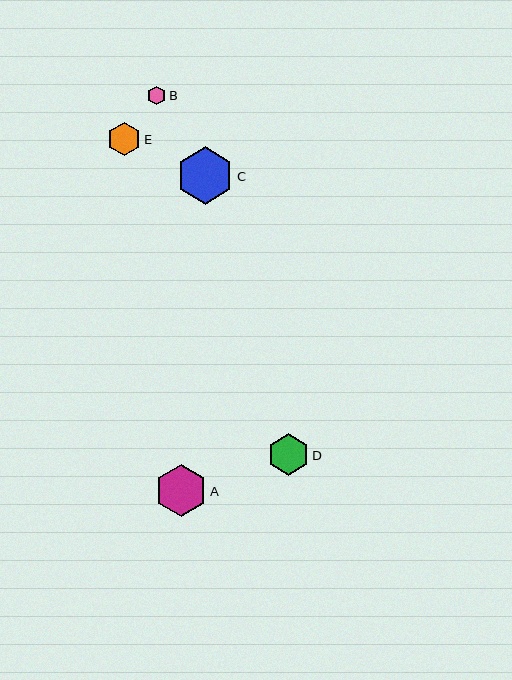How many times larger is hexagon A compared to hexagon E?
Hexagon A is approximately 1.5 times the size of hexagon E.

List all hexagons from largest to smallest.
From largest to smallest: C, A, D, E, B.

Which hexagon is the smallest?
Hexagon B is the smallest with a size of approximately 19 pixels.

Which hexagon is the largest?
Hexagon C is the largest with a size of approximately 57 pixels.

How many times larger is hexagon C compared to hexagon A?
Hexagon C is approximately 1.1 times the size of hexagon A.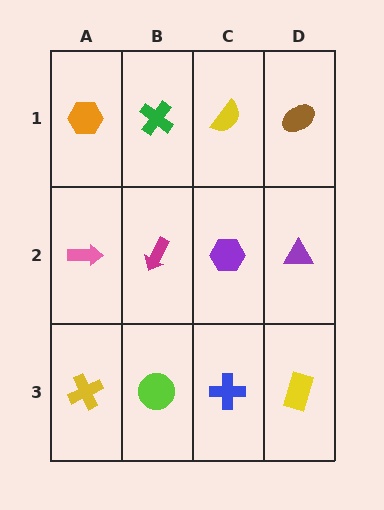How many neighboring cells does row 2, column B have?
4.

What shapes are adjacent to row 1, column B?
A magenta arrow (row 2, column B), an orange hexagon (row 1, column A), a yellow semicircle (row 1, column C).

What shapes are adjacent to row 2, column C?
A yellow semicircle (row 1, column C), a blue cross (row 3, column C), a magenta arrow (row 2, column B), a purple triangle (row 2, column D).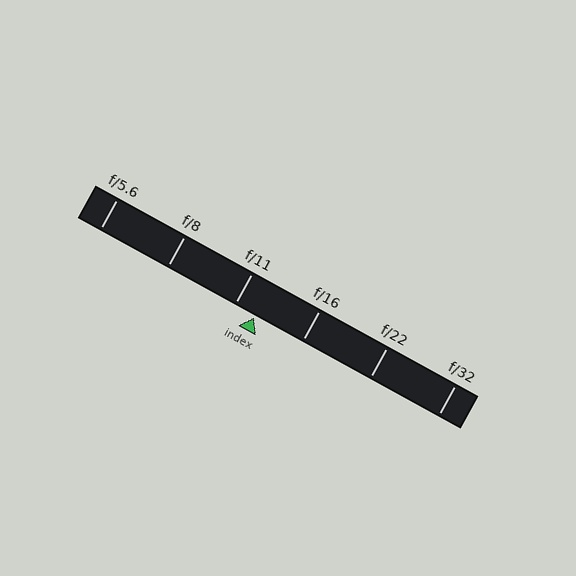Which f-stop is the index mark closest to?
The index mark is closest to f/11.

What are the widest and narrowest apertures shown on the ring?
The widest aperture shown is f/5.6 and the narrowest is f/32.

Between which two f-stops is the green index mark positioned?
The index mark is between f/11 and f/16.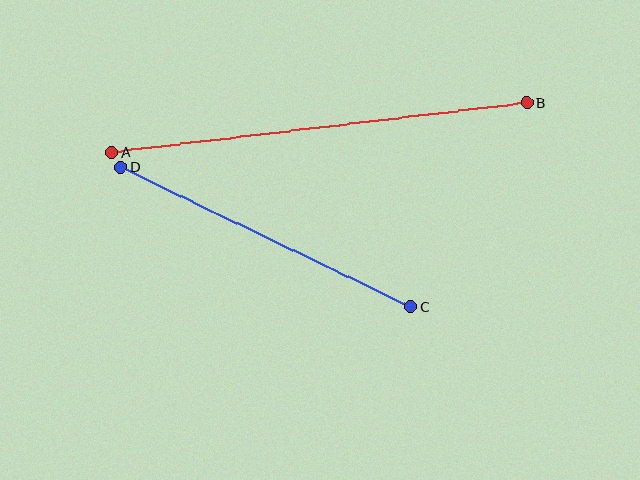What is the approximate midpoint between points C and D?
The midpoint is at approximately (266, 237) pixels.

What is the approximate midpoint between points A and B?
The midpoint is at approximately (319, 128) pixels.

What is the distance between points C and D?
The distance is approximately 322 pixels.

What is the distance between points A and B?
The distance is approximately 418 pixels.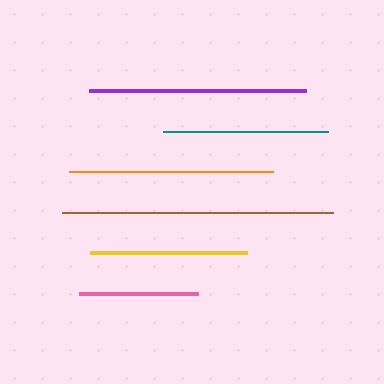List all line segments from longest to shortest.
From longest to shortest: brown, purple, orange, teal, yellow, pink.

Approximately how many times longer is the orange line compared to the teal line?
The orange line is approximately 1.2 times the length of the teal line.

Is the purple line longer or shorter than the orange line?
The purple line is longer than the orange line.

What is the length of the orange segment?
The orange segment is approximately 205 pixels long.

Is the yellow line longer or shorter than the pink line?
The yellow line is longer than the pink line.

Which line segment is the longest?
The brown line is the longest at approximately 271 pixels.